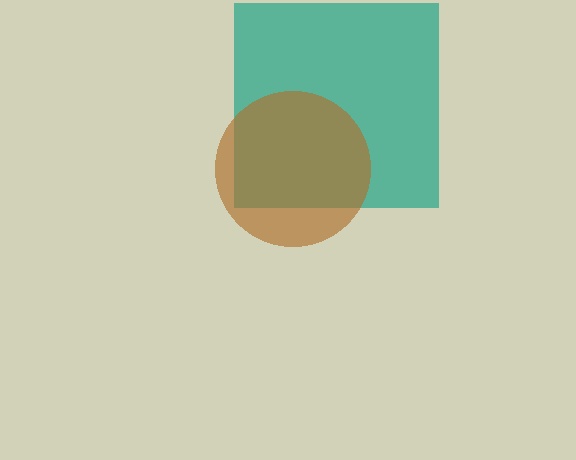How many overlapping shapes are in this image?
There are 2 overlapping shapes in the image.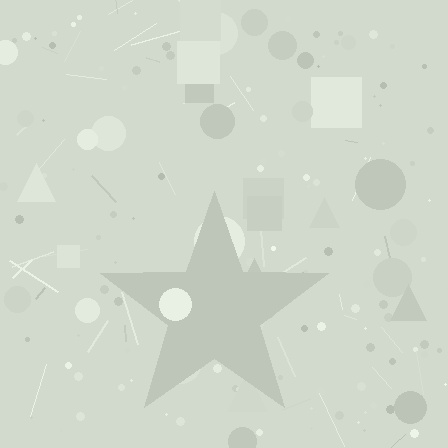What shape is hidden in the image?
A star is hidden in the image.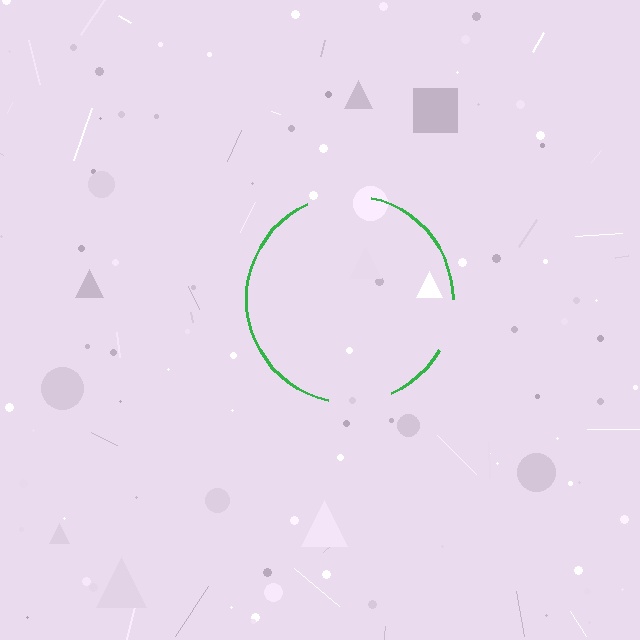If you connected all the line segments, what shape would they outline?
They would outline a circle.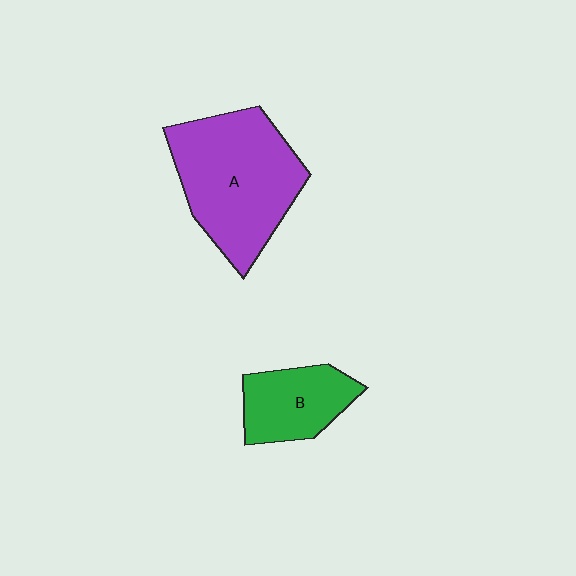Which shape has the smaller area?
Shape B (green).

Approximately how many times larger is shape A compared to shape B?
Approximately 2.0 times.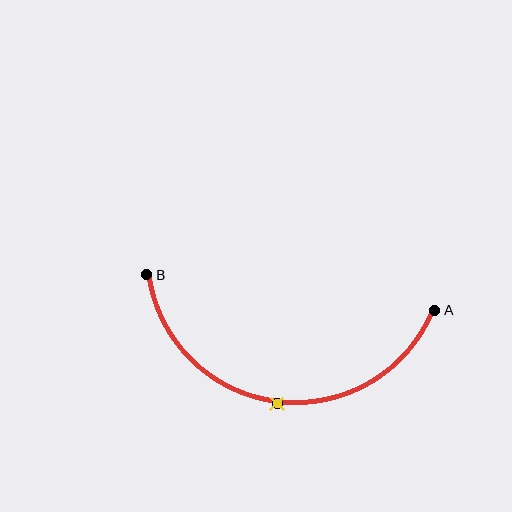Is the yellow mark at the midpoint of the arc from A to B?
Yes. The yellow mark lies on the arc at equal arc-length from both A and B — it is the arc midpoint.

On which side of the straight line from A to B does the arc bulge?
The arc bulges below the straight line connecting A and B.